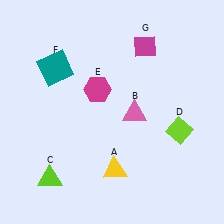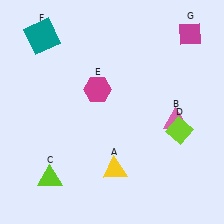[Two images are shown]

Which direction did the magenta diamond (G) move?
The magenta diamond (G) moved right.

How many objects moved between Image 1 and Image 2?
3 objects moved between the two images.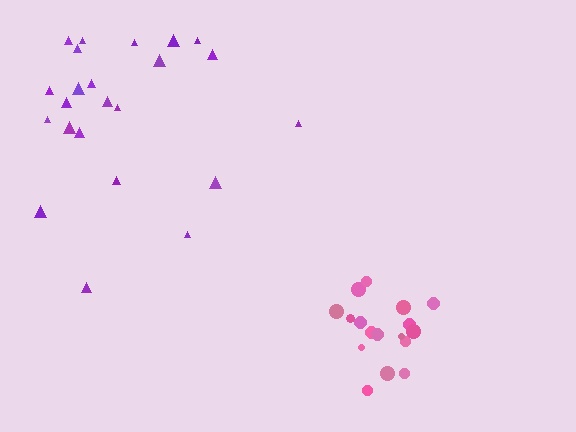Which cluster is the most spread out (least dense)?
Purple.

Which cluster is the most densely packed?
Pink.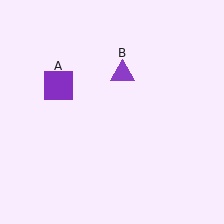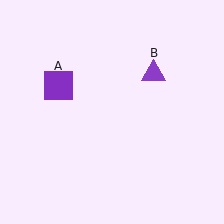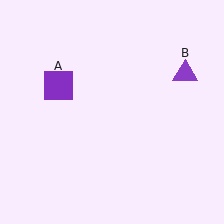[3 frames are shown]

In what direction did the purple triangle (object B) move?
The purple triangle (object B) moved right.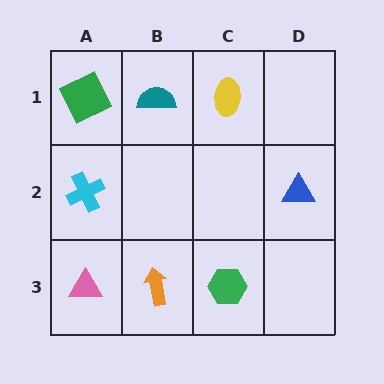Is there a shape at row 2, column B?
No, that cell is empty.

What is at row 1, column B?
A teal semicircle.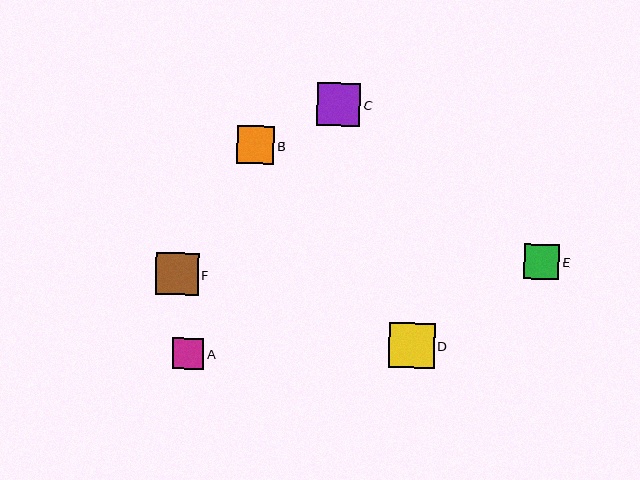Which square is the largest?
Square D is the largest with a size of approximately 45 pixels.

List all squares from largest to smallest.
From largest to smallest: D, C, F, B, E, A.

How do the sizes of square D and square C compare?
Square D and square C are approximately the same size.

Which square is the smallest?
Square A is the smallest with a size of approximately 31 pixels.